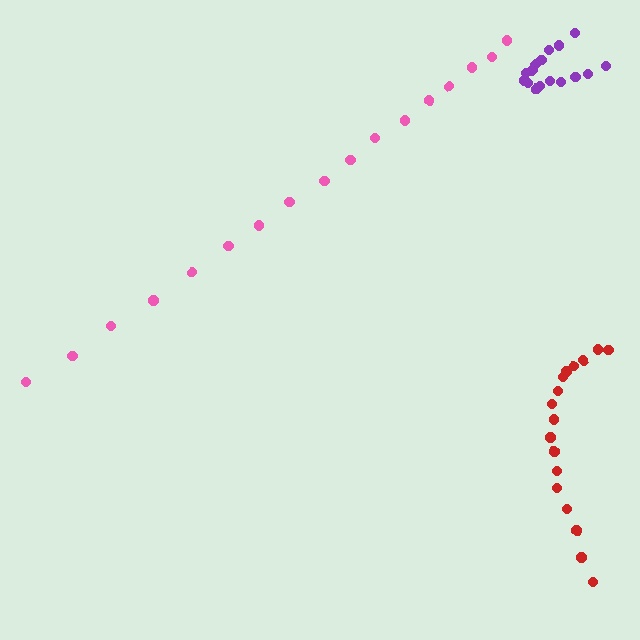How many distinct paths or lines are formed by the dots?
There are 3 distinct paths.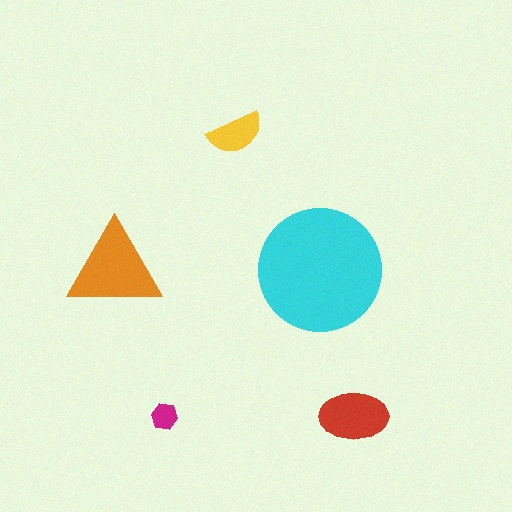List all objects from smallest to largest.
The magenta hexagon, the yellow semicircle, the red ellipse, the orange triangle, the cyan circle.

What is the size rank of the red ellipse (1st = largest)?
3rd.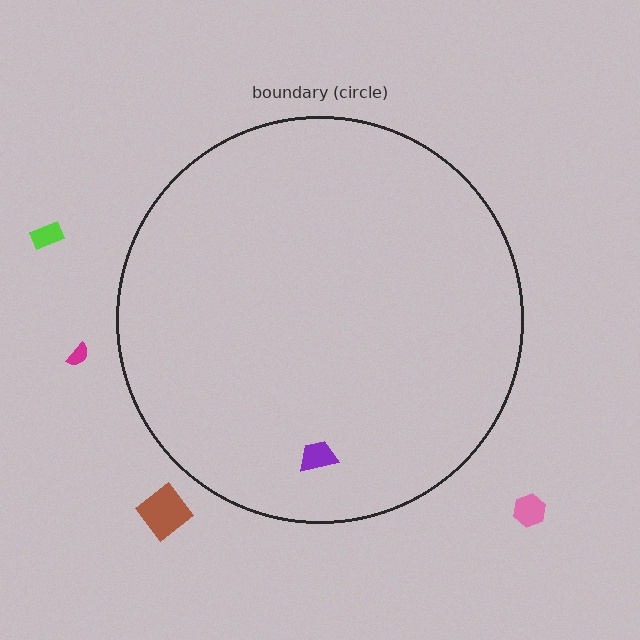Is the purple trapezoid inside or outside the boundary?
Inside.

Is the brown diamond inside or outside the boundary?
Outside.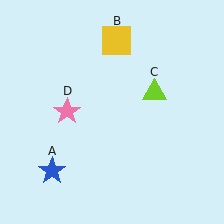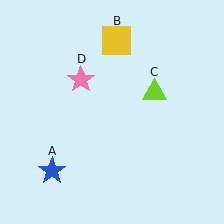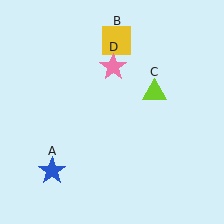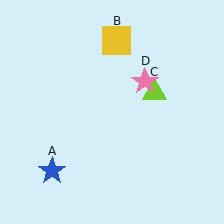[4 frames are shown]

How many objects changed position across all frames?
1 object changed position: pink star (object D).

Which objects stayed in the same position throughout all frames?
Blue star (object A) and yellow square (object B) and lime triangle (object C) remained stationary.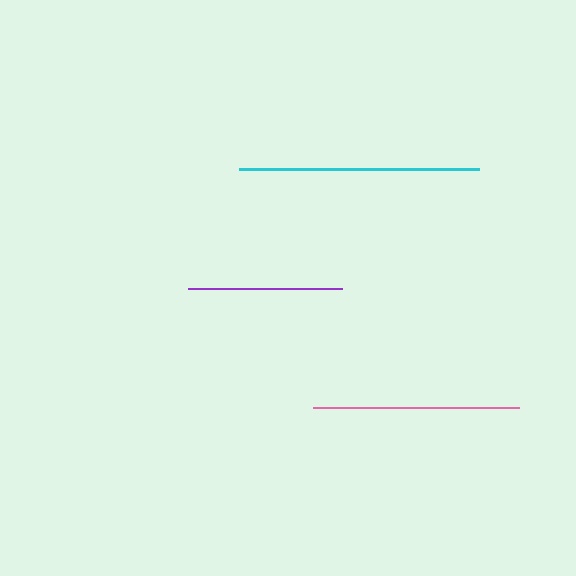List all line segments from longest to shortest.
From longest to shortest: cyan, pink, purple.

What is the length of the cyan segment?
The cyan segment is approximately 241 pixels long.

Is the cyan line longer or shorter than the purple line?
The cyan line is longer than the purple line.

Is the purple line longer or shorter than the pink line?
The pink line is longer than the purple line.